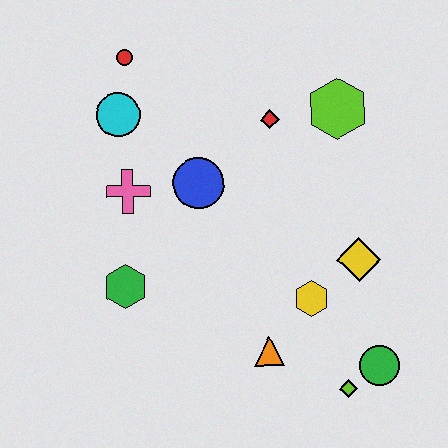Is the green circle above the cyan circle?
No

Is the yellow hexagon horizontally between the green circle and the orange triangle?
Yes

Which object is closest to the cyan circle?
The red circle is closest to the cyan circle.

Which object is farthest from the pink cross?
The green circle is farthest from the pink cross.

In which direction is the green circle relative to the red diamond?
The green circle is below the red diamond.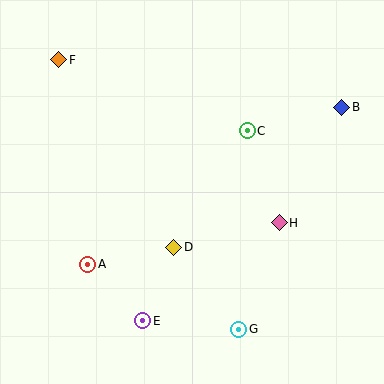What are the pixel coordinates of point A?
Point A is at (88, 264).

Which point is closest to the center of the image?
Point D at (174, 247) is closest to the center.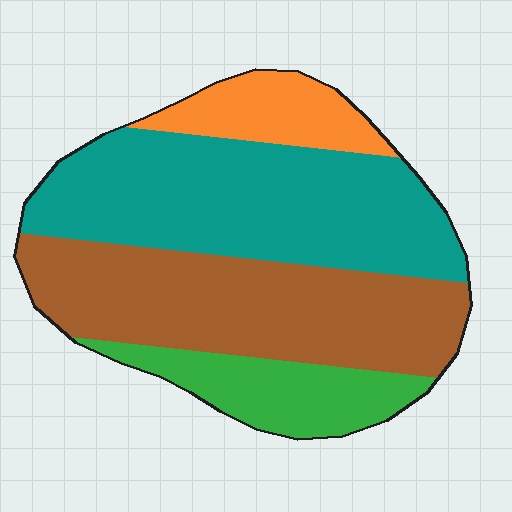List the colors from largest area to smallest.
From largest to smallest: teal, brown, green, orange.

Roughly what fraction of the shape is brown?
Brown covers 36% of the shape.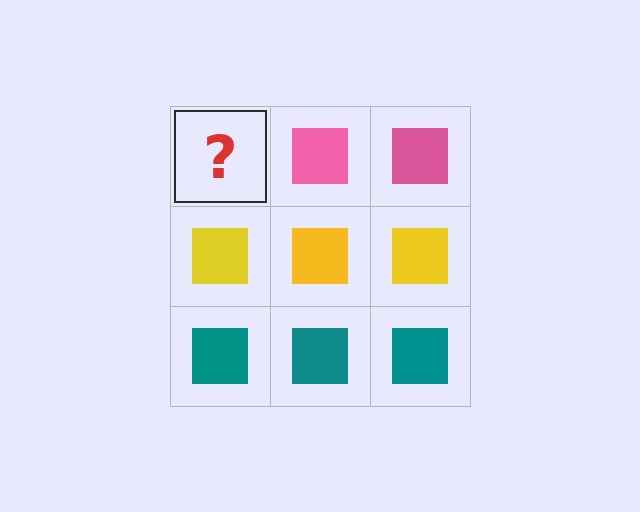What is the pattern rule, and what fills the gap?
The rule is that each row has a consistent color. The gap should be filled with a pink square.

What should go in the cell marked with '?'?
The missing cell should contain a pink square.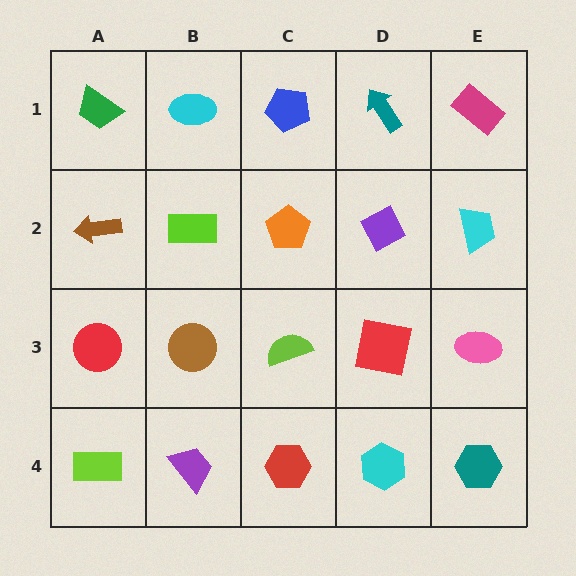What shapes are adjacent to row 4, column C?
A lime semicircle (row 3, column C), a purple trapezoid (row 4, column B), a cyan hexagon (row 4, column D).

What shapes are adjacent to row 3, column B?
A lime rectangle (row 2, column B), a purple trapezoid (row 4, column B), a red circle (row 3, column A), a lime semicircle (row 3, column C).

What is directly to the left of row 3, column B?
A red circle.